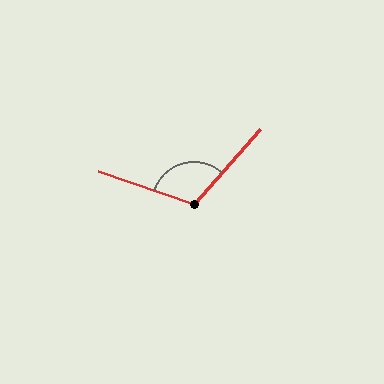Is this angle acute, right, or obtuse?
It is obtuse.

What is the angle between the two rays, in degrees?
Approximately 113 degrees.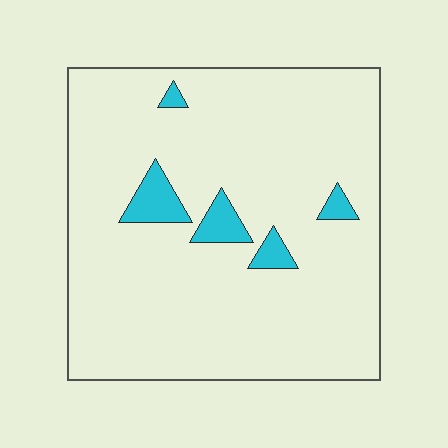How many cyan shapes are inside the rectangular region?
5.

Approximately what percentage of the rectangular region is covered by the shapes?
Approximately 5%.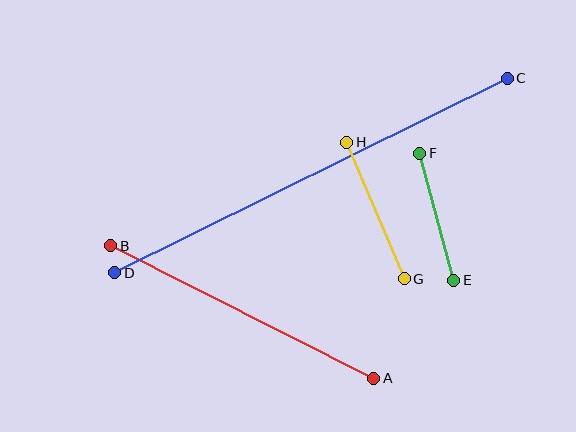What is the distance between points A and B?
The distance is approximately 295 pixels.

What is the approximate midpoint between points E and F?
The midpoint is at approximately (437, 217) pixels.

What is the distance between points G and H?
The distance is approximately 148 pixels.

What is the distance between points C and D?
The distance is approximately 438 pixels.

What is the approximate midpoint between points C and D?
The midpoint is at approximately (311, 176) pixels.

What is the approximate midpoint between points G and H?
The midpoint is at approximately (376, 211) pixels.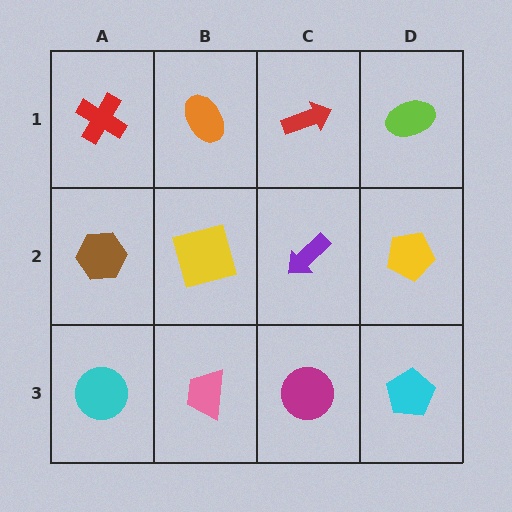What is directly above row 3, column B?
A yellow square.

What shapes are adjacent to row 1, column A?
A brown hexagon (row 2, column A), an orange ellipse (row 1, column B).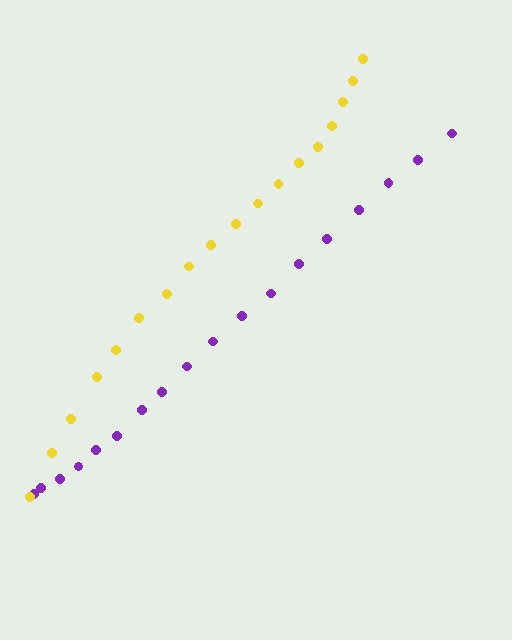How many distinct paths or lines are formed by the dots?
There are 2 distinct paths.